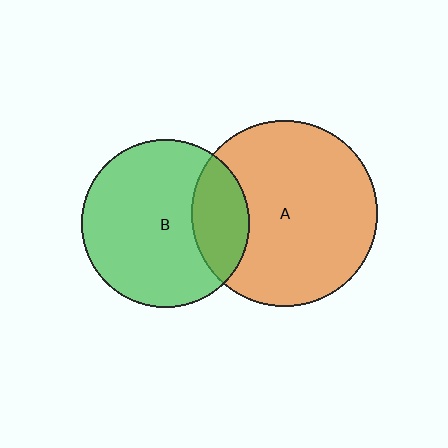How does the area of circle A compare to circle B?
Approximately 1.2 times.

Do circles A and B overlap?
Yes.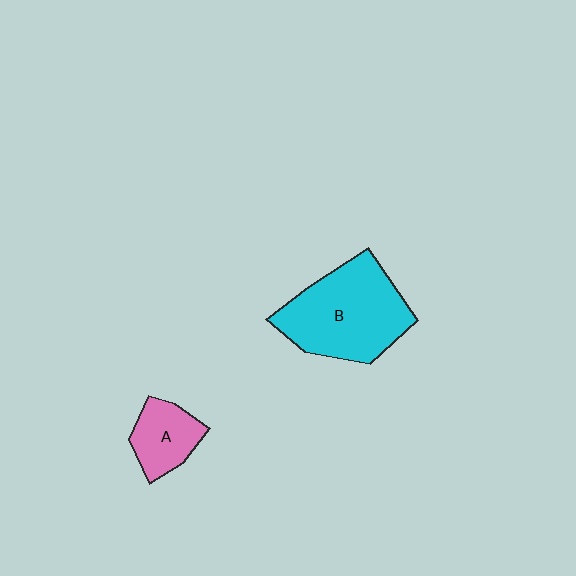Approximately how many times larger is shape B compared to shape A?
Approximately 2.4 times.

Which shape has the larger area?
Shape B (cyan).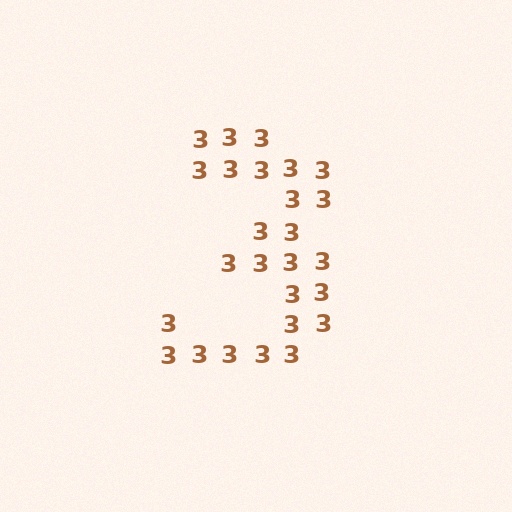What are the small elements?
The small elements are digit 3's.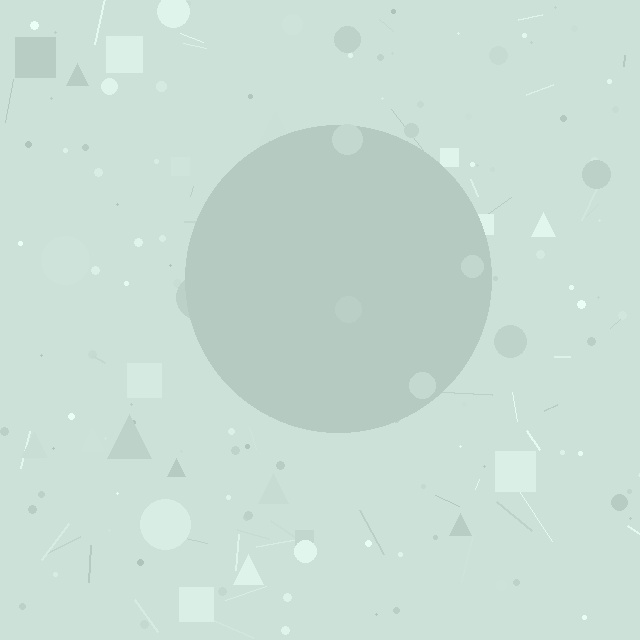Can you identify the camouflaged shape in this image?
The camouflaged shape is a circle.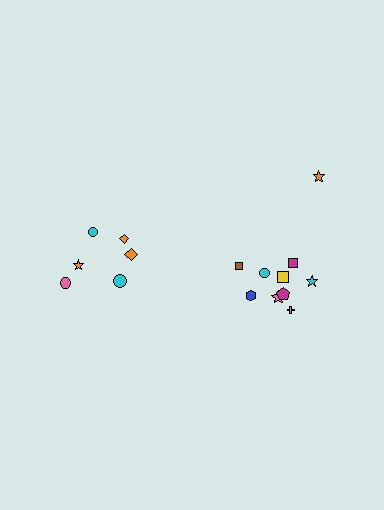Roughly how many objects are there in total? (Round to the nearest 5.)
Roughly 15 objects in total.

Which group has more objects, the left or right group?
The right group.